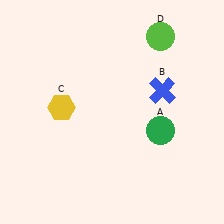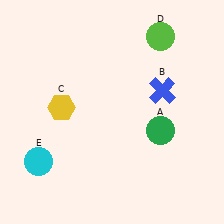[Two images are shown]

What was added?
A cyan circle (E) was added in Image 2.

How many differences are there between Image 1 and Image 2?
There is 1 difference between the two images.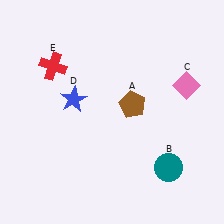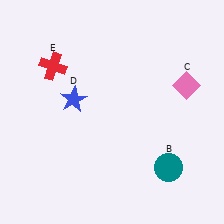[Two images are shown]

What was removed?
The brown pentagon (A) was removed in Image 2.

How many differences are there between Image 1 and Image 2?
There is 1 difference between the two images.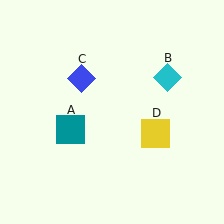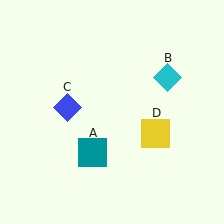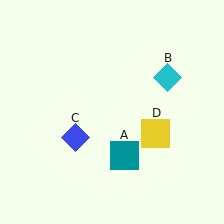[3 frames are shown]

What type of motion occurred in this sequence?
The teal square (object A), blue diamond (object C) rotated counterclockwise around the center of the scene.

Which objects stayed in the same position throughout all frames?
Cyan diamond (object B) and yellow square (object D) remained stationary.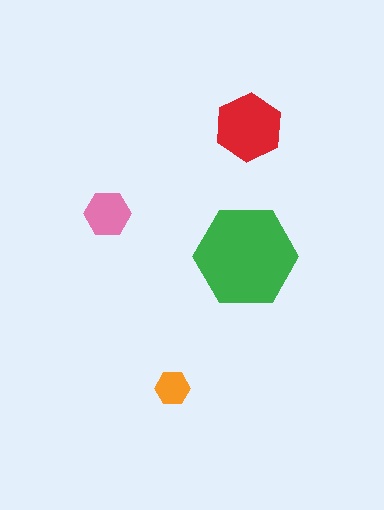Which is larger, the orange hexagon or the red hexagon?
The red one.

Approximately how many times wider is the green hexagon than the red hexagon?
About 1.5 times wider.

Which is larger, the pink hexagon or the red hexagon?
The red one.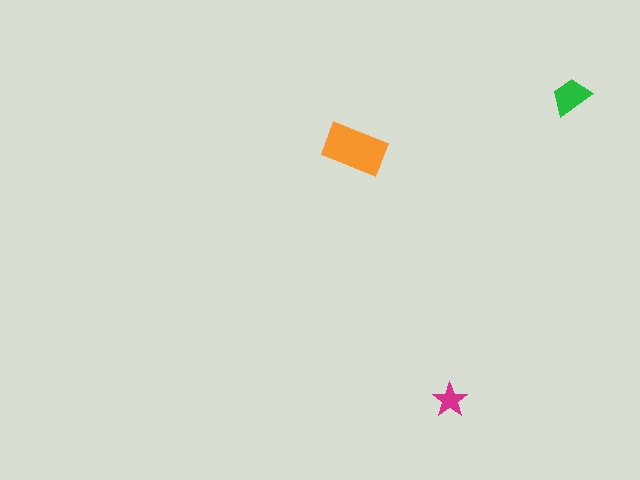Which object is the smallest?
The magenta star.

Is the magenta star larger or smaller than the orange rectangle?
Smaller.